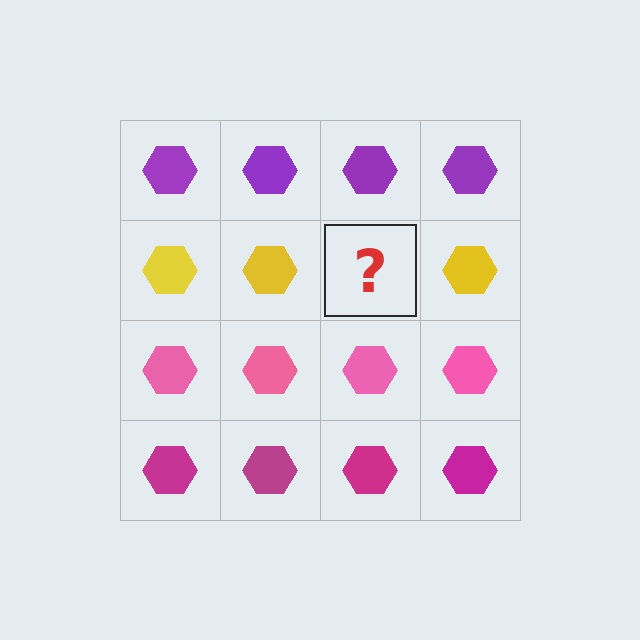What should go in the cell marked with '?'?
The missing cell should contain a yellow hexagon.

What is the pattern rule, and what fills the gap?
The rule is that each row has a consistent color. The gap should be filled with a yellow hexagon.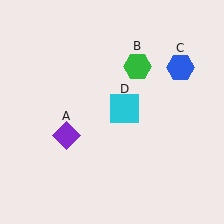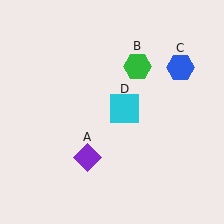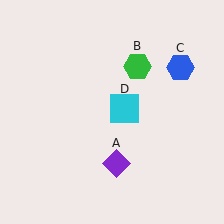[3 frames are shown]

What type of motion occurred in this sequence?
The purple diamond (object A) rotated counterclockwise around the center of the scene.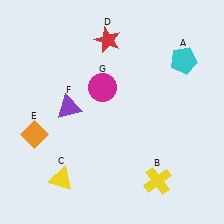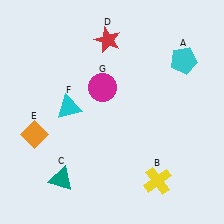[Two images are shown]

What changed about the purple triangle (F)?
In Image 1, F is purple. In Image 2, it changed to cyan.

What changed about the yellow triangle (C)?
In Image 1, C is yellow. In Image 2, it changed to teal.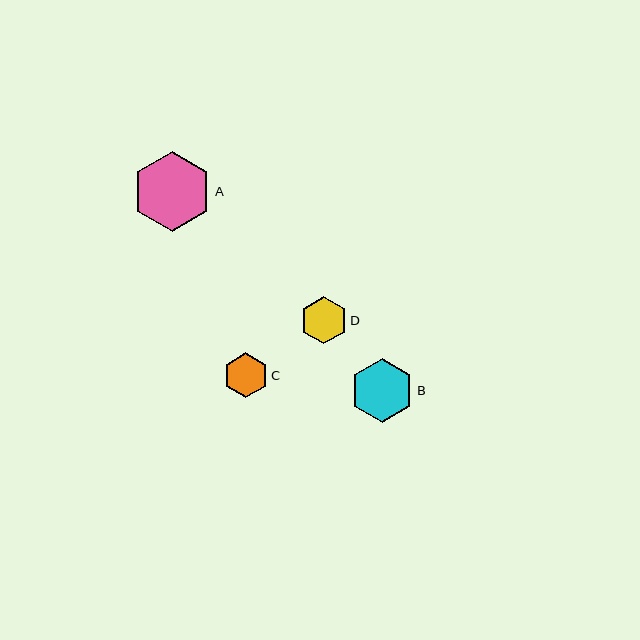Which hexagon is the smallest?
Hexagon C is the smallest with a size of approximately 45 pixels.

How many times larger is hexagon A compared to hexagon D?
Hexagon A is approximately 1.7 times the size of hexagon D.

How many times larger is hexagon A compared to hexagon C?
Hexagon A is approximately 1.8 times the size of hexagon C.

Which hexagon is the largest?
Hexagon A is the largest with a size of approximately 79 pixels.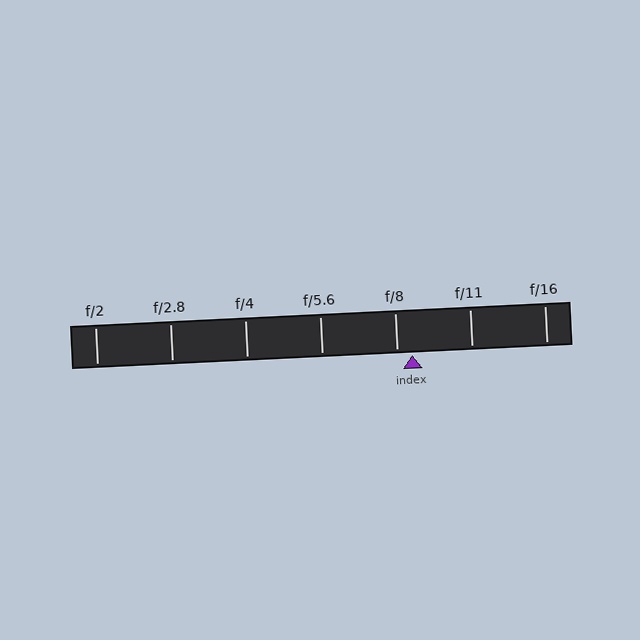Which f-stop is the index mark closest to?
The index mark is closest to f/8.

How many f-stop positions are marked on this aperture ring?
There are 7 f-stop positions marked.